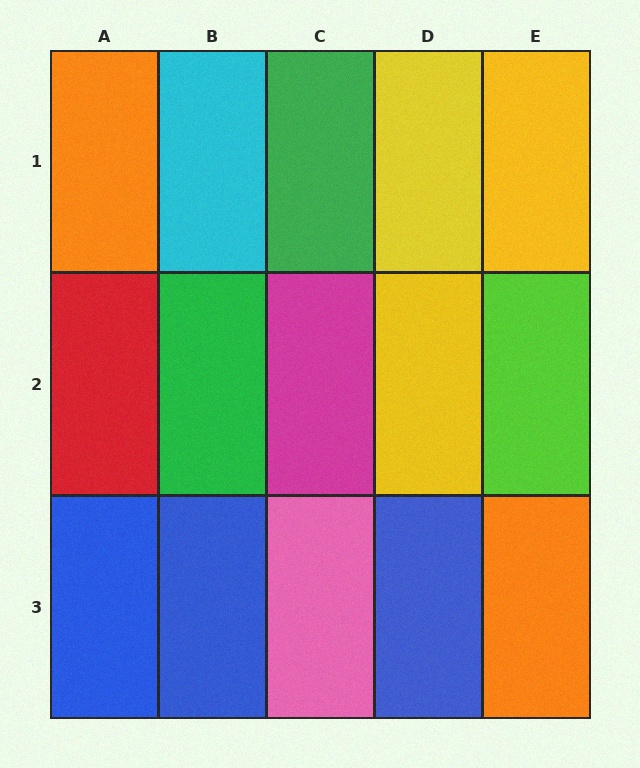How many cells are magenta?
1 cell is magenta.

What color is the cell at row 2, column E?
Lime.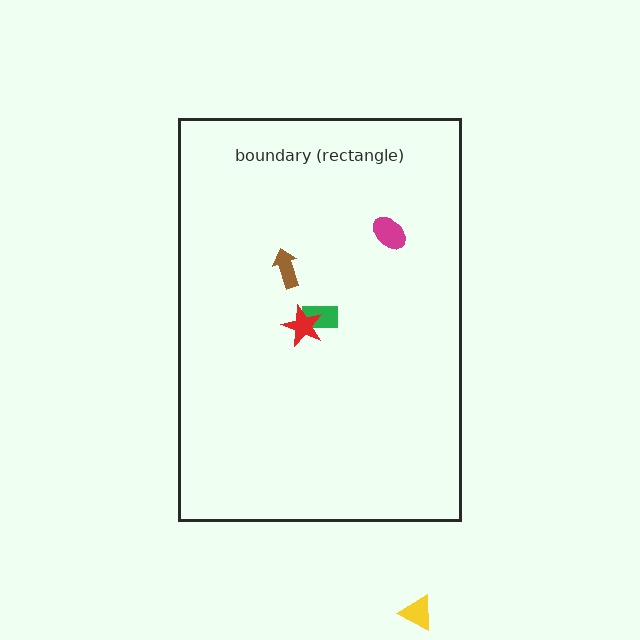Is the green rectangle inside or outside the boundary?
Inside.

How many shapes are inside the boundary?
4 inside, 1 outside.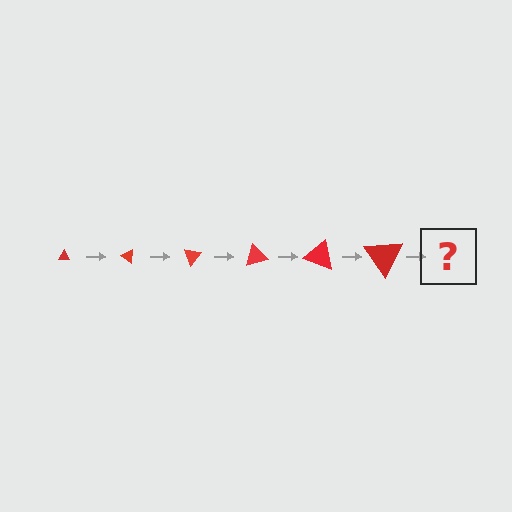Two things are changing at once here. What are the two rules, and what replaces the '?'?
The two rules are that the triangle grows larger each step and it rotates 35 degrees each step. The '?' should be a triangle, larger than the previous one and rotated 210 degrees from the start.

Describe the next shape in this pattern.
It should be a triangle, larger than the previous one and rotated 210 degrees from the start.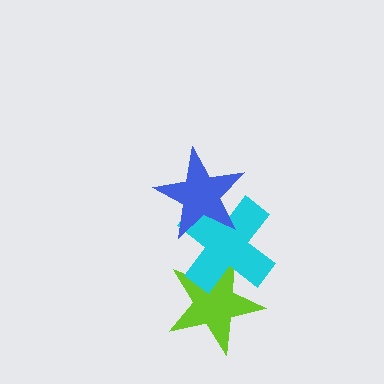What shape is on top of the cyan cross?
The blue star is on top of the cyan cross.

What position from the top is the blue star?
The blue star is 1st from the top.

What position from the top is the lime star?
The lime star is 3rd from the top.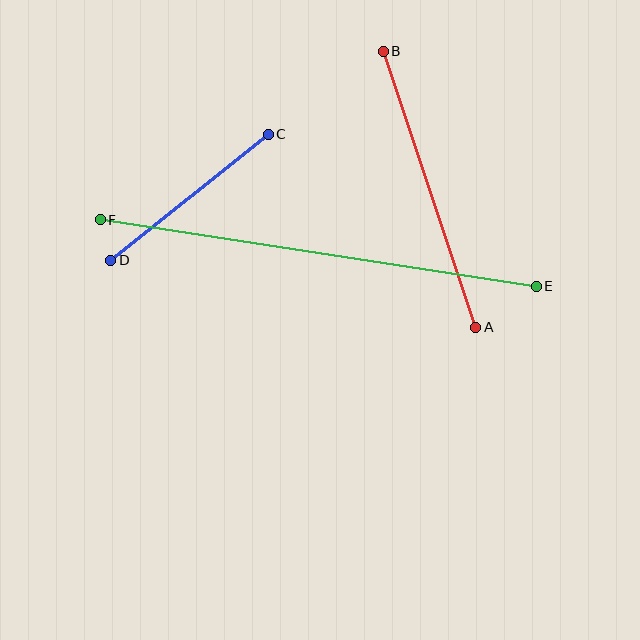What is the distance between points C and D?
The distance is approximately 202 pixels.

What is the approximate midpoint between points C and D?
The midpoint is at approximately (189, 197) pixels.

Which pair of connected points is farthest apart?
Points E and F are farthest apart.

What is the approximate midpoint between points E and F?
The midpoint is at approximately (318, 253) pixels.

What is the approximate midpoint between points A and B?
The midpoint is at approximately (430, 189) pixels.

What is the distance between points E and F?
The distance is approximately 441 pixels.